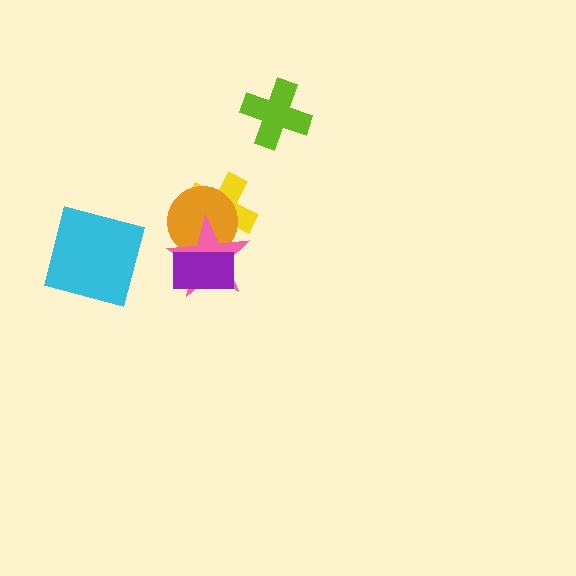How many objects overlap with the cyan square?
0 objects overlap with the cyan square.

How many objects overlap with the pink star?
3 objects overlap with the pink star.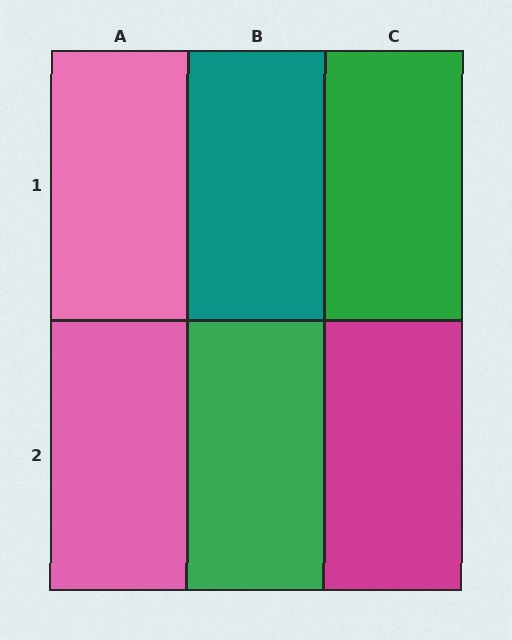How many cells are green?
2 cells are green.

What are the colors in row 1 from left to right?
Pink, teal, green.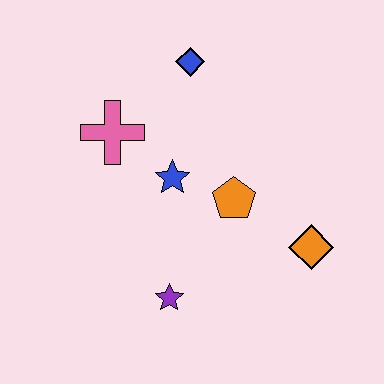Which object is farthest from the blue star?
The orange diamond is farthest from the blue star.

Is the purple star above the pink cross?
No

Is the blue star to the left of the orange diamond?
Yes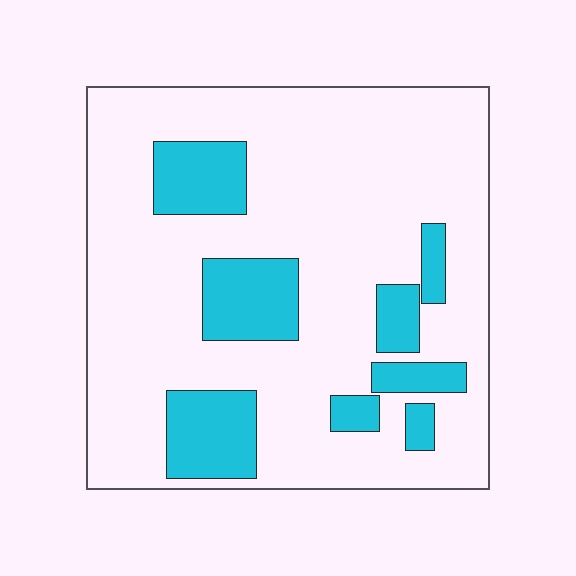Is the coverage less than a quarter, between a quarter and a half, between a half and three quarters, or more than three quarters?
Less than a quarter.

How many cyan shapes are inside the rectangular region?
8.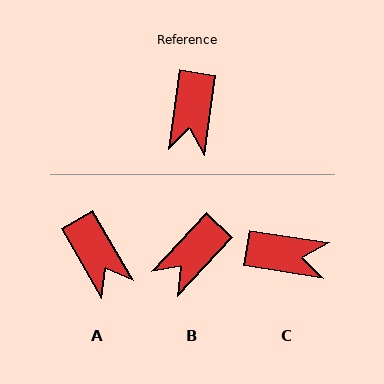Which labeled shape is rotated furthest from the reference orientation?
C, about 89 degrees away.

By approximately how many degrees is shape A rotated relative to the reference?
Approximately 38 degrees counter-clockwise.